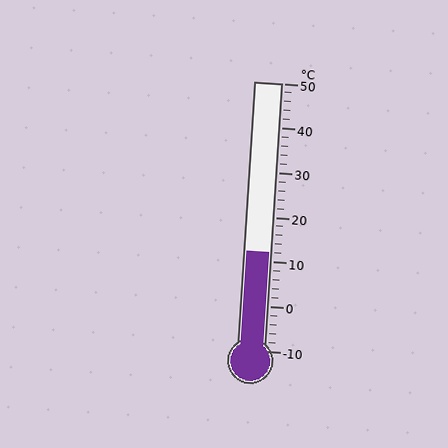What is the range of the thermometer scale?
The thermometer scale ranges from -10°C to 50°C.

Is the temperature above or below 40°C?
The temperature is below 40°C.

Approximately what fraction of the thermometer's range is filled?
The thermometer is filled to approximately 35% of its range.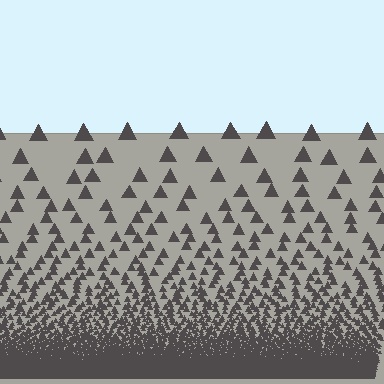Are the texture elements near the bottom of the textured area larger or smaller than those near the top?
Smaller. The gradient is inverted — elements near the bottom are smaller and denser.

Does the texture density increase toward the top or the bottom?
Density increases toward the bottom.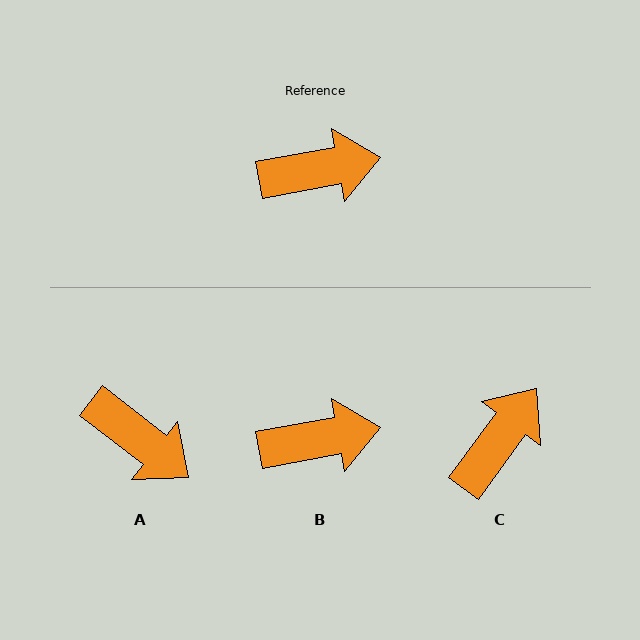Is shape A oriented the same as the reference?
No, it is off by about 49 degrees.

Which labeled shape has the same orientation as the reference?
B.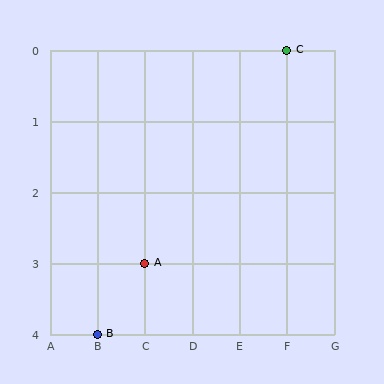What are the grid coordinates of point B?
Point B is at grid coordinates (B, 4).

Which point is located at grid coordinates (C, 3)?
Point A is at (C, 3).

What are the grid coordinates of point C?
Point C is at grid coordinates (F, 0).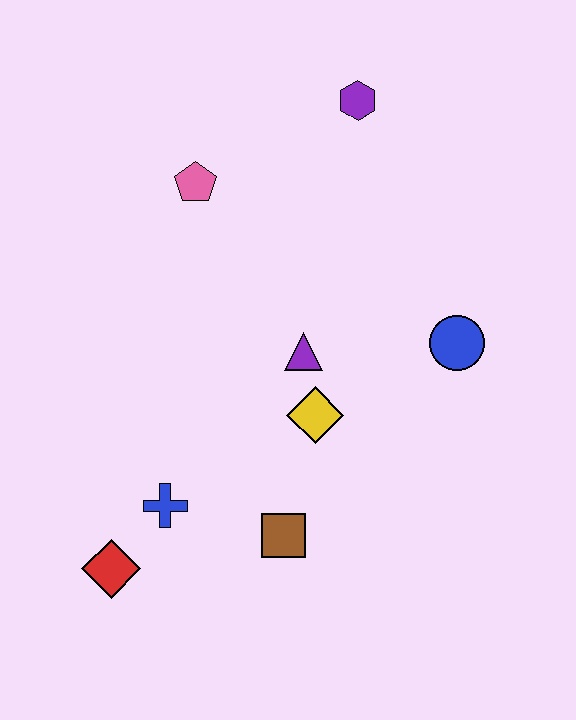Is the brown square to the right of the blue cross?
Yes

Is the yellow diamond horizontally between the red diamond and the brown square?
No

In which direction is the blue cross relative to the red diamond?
The blue cross is above the red diamond.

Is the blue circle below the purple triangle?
No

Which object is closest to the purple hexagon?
The pink pentagon is closest to the purple hexagon.